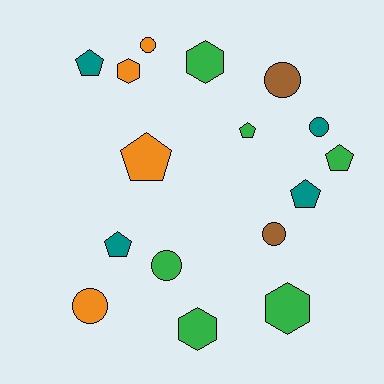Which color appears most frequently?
Green, with 6 objects.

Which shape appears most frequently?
Circle, with 6 objects.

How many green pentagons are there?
There are 2 green pentagons.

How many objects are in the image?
There are 16 objects.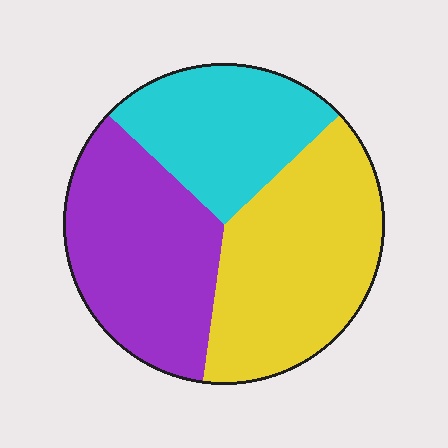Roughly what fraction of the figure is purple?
Purple takes up between a quarter and a half of the figure.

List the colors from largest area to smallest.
From largest to smallest: yellow, purple, cyan.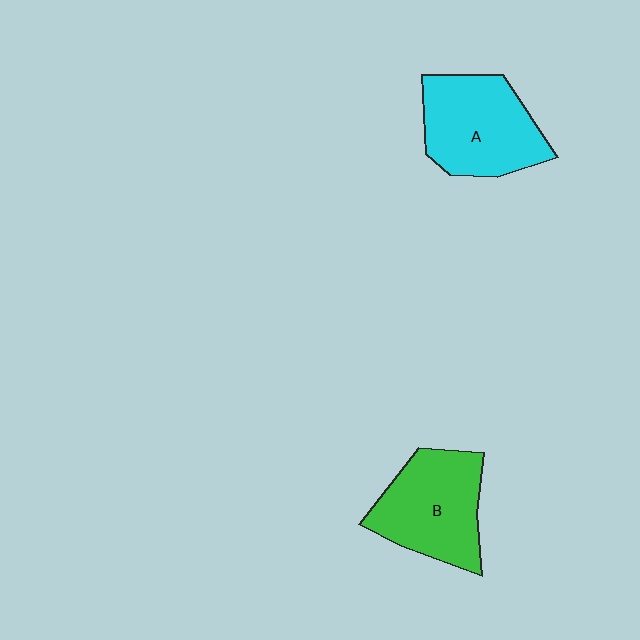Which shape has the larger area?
Shape A (cyan).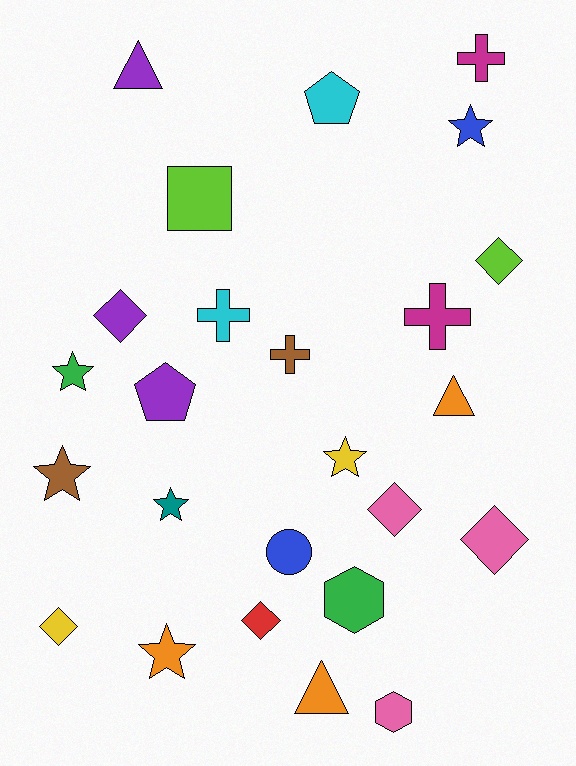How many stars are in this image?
There are 6 stars.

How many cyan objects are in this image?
There are 2 cyan objects.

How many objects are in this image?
There are 25 objects.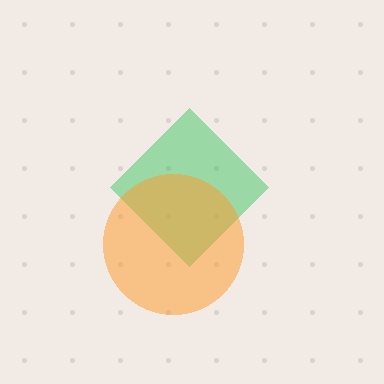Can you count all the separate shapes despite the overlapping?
Yes, there are 2 separate shapes.